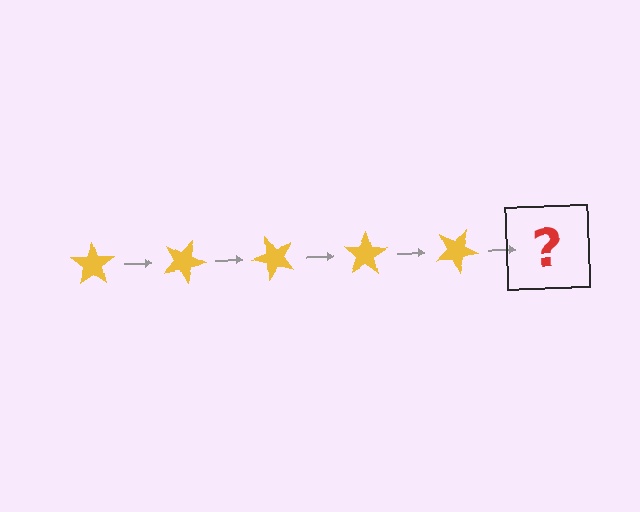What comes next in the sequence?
The next element should be a yellow star rotated 125 degrees.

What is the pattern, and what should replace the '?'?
The pattern is that the star rotates 25 degrees each step. The '?' should be a yellow star rotated 125 degrees.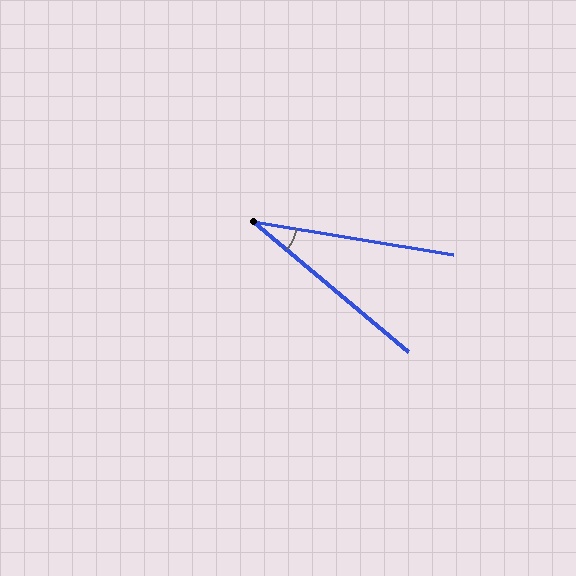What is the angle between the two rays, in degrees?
Approximately 31 degrees.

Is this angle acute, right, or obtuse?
It is acute.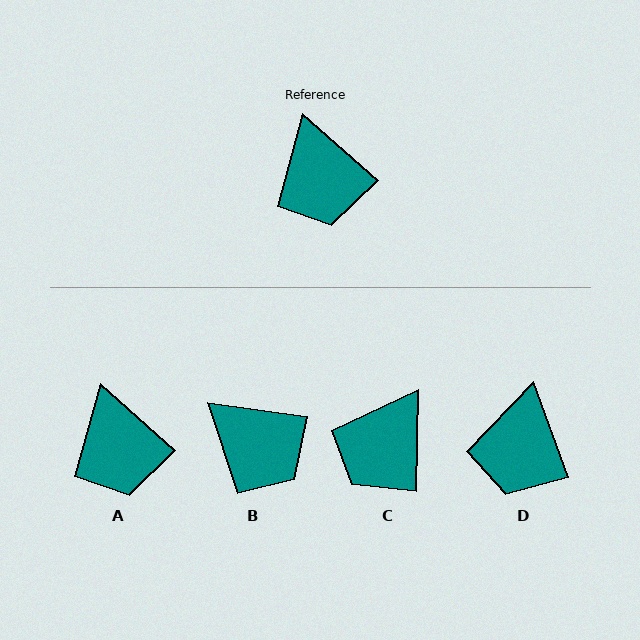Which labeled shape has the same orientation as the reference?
A.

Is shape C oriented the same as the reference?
No, it is off by about 50 degrees.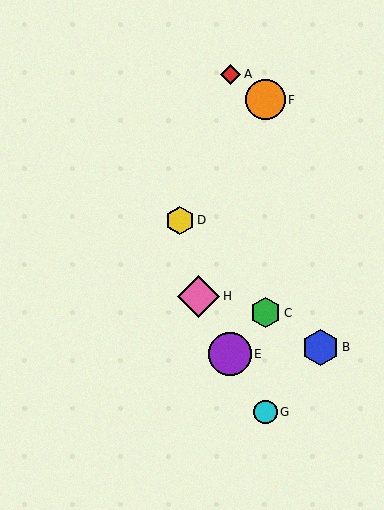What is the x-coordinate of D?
Object D is at x≈180.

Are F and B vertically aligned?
No, F is at x≈265 and B is at x≈320.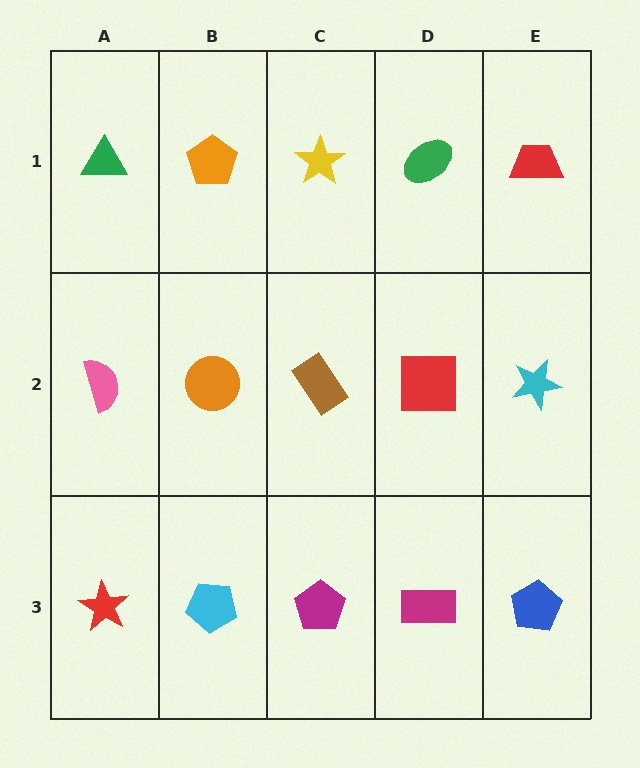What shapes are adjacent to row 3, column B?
An orange circle (row 2, column B), a red star (row 3, column A), a magenta pentagon (row 3, column C).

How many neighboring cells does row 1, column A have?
2.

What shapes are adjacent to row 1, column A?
A pink semicircle (row 2, column A), an orange pentagon (row 1, column B).